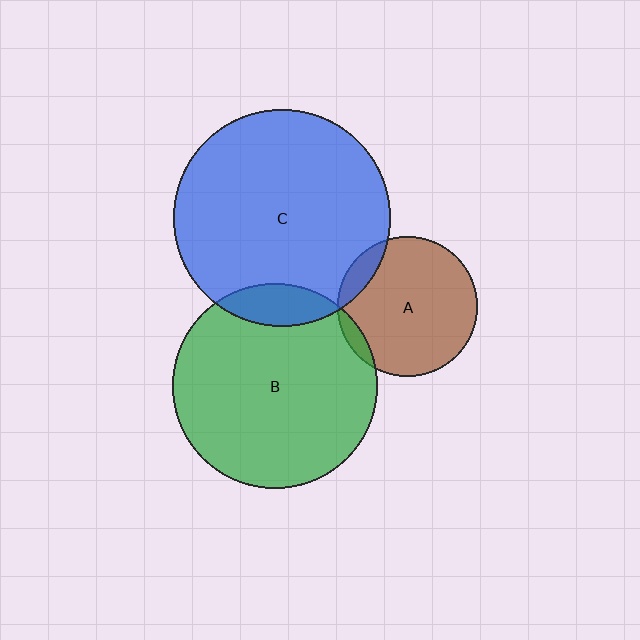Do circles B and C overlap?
Yes.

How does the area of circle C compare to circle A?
Approximately 2.4 times.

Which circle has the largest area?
Circle C (blue).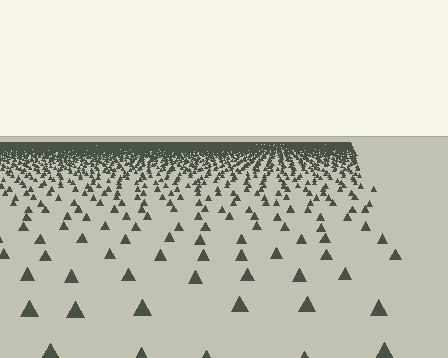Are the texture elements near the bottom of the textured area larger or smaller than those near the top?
Larger. Near the bottom, elements are closer to the viewer and appear at a bigger on-screen size.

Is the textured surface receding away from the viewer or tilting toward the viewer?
The surface is receding away from the viewer. Texture elements get smaller and denser toward the top.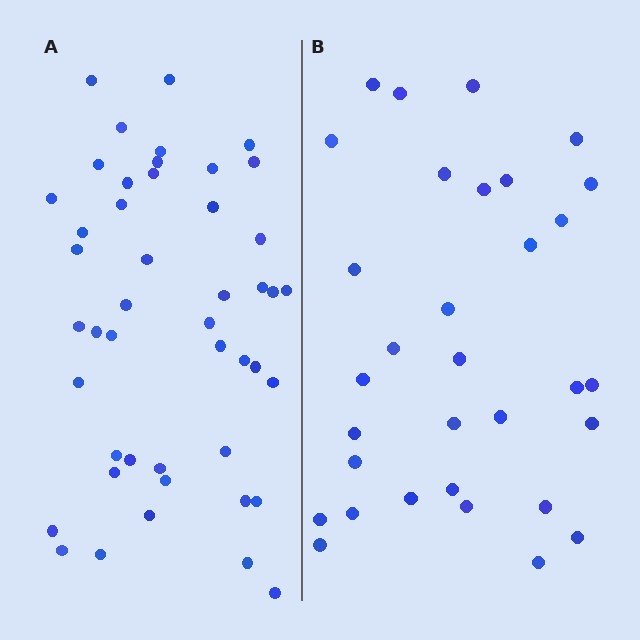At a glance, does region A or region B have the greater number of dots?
Region A (the left region) has more dots.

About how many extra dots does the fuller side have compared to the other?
Region A has approximately 15 more dots than region B.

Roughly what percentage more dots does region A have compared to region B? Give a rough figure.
About 45% more.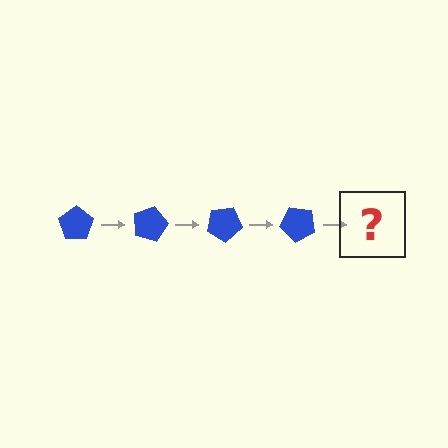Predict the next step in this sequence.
The next step is a blue pentagon rotated 60 degrees.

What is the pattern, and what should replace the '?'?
The pattern is that the pentagon rotates 15 degrees each step. The '?' should be a blue pentagon rotated 60 degrees.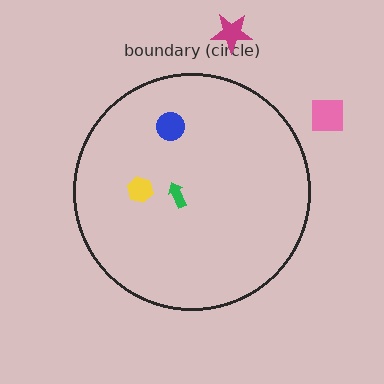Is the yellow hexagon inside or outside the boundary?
Inside.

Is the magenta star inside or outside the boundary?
Outside.